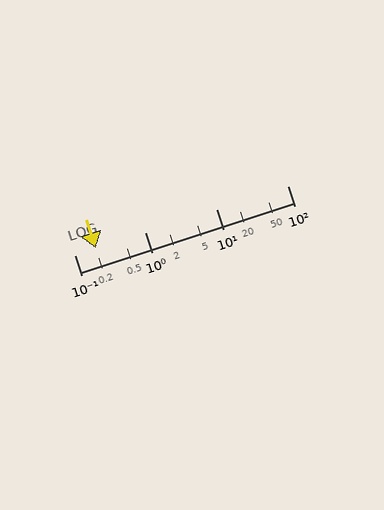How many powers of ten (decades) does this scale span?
The scale spans 3 decades, from 0.1 to 100.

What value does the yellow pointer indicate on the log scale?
The pointer indicates approximately 0.2.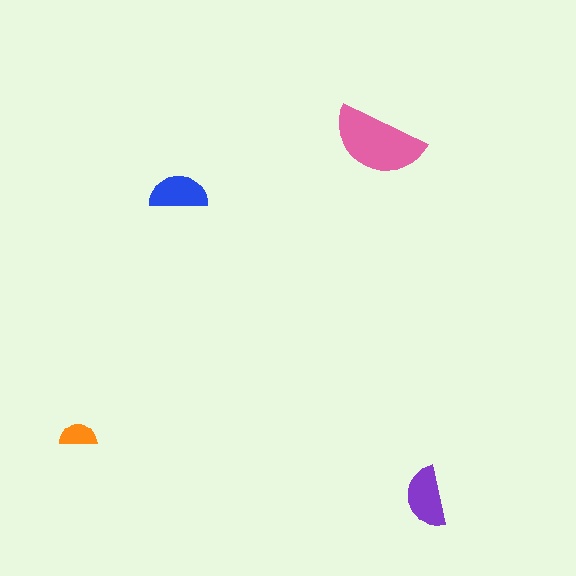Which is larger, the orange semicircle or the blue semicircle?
The blue one.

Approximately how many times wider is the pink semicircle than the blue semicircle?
About 1.5 times wider.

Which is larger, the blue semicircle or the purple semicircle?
The purple one.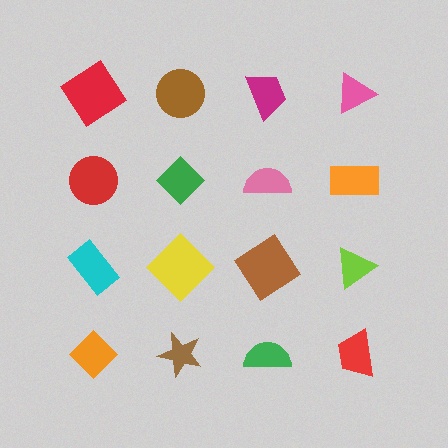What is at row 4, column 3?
A green semicircle.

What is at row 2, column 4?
An orange rectangle.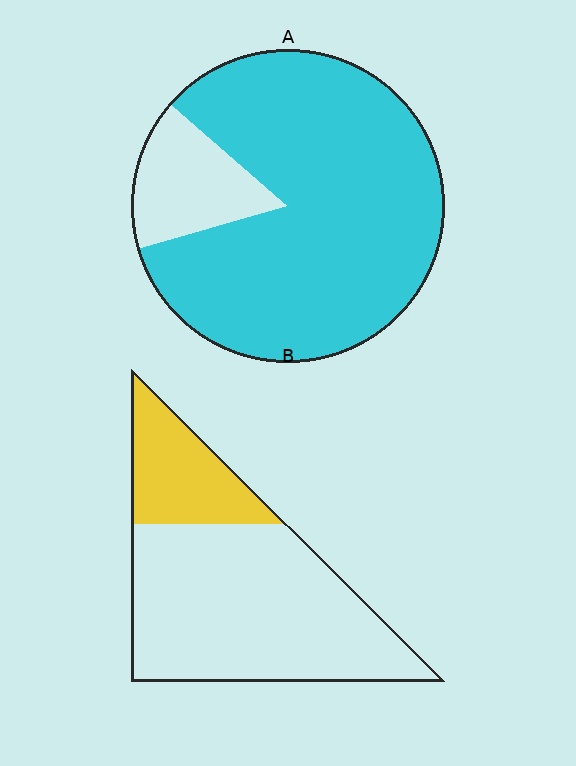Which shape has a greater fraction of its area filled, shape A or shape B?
Shape A.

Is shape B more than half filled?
No.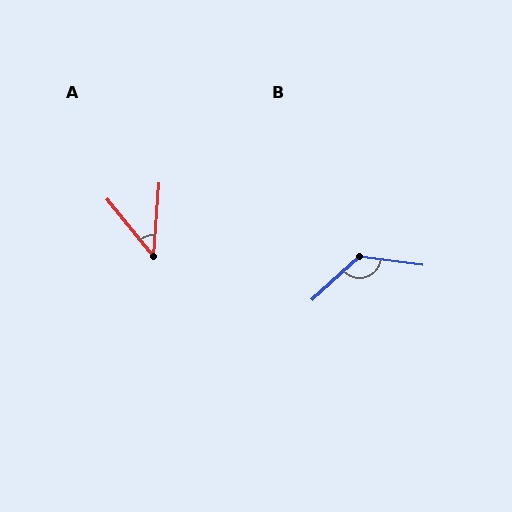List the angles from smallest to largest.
A (43°), B (130°).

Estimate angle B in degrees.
Approximately 130 degrees.